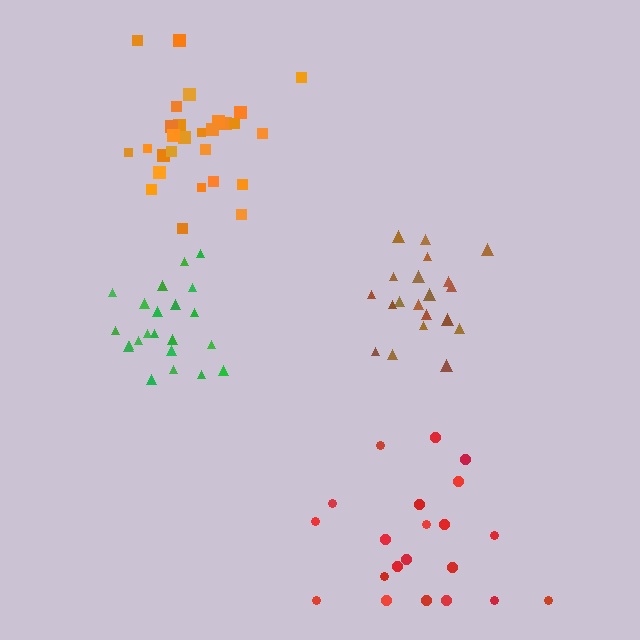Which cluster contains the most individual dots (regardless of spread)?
Orange (28).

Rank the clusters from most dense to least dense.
brown, orange, green, red.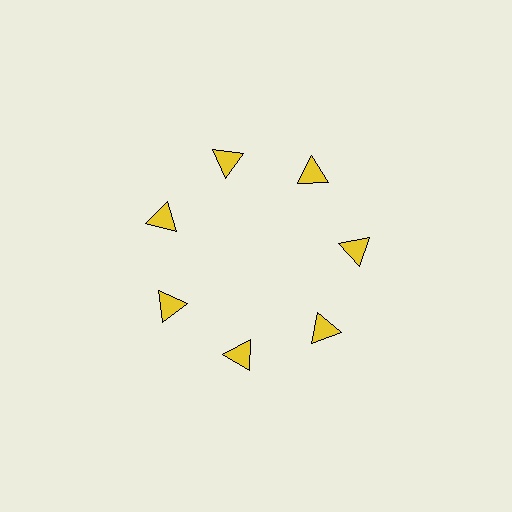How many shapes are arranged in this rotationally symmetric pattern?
There are 7 shapes, arranged in 7 groups of 1.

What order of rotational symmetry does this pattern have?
This pattern has 7-fold rotational symmetry.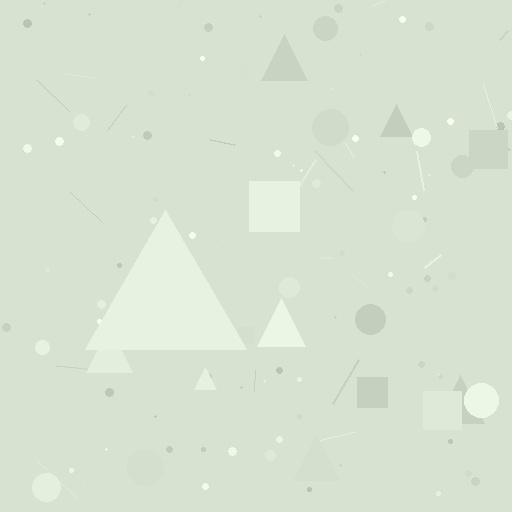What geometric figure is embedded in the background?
A triangle is embedded in the background.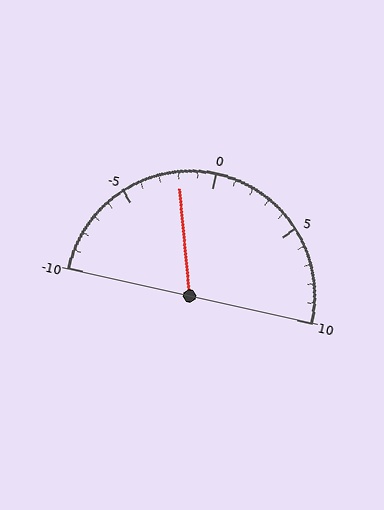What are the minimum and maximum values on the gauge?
The gauge ranges from -10 to 10.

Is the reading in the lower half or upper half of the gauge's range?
The reading is in the lower half of the range (-10 to 10).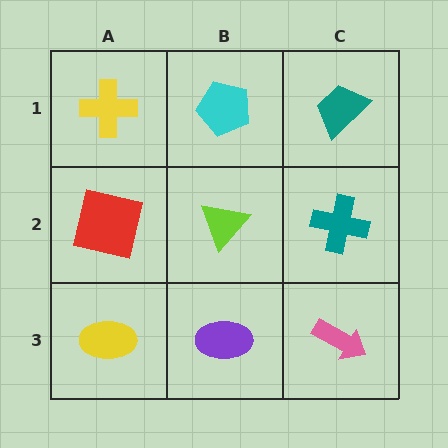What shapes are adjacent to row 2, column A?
A yellow cross (row 1, column A), a yellow ellipse (row 3, column A), a lime triangle (row 2, column B).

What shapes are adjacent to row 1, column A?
A red square (row 2, column A), a cyan pentagon (row 1, column B).